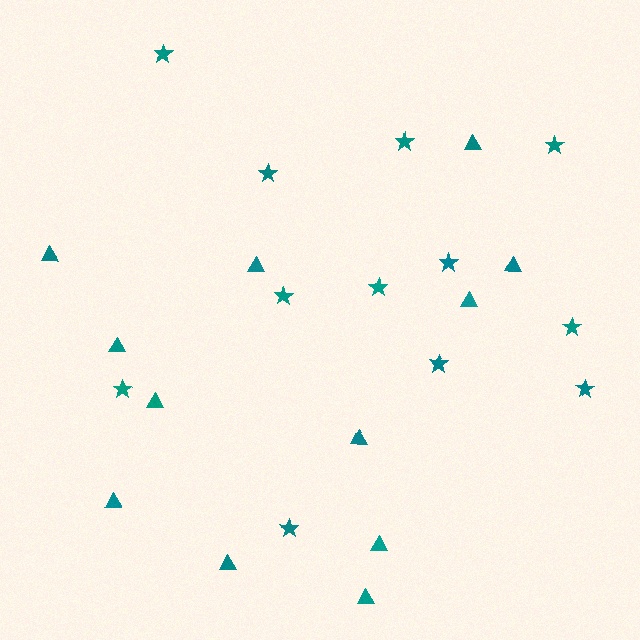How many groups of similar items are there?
There are 2 groups: one group of triangles (12) and one group of stars (12).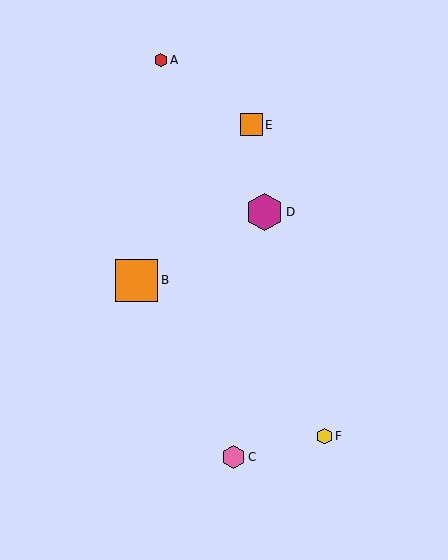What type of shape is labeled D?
Shape D is a magenta hexagon.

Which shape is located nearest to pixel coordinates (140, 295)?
The orange square (labeled B) at (136, 280) is nearest to that location.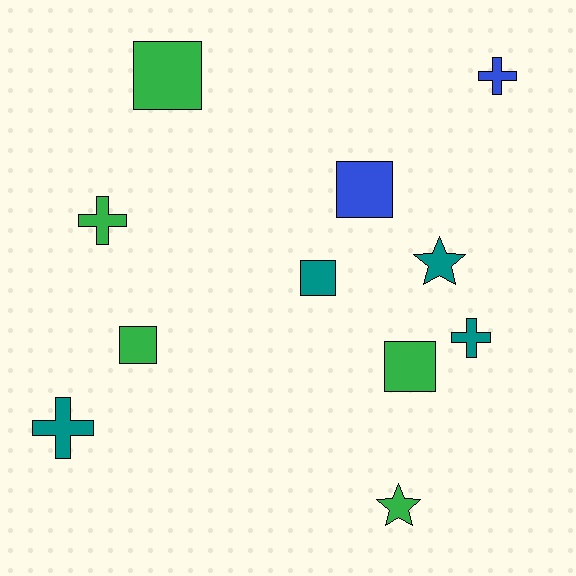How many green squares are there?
There are 3 green squares.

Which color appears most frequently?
Green, with 5 objects.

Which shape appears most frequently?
Square, with 5 objects.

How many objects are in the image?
There are 11 objects.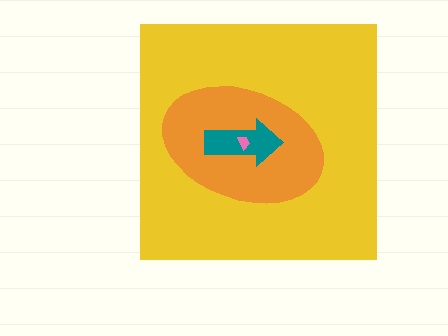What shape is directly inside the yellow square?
The orange ellipse.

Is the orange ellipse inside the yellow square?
Yes.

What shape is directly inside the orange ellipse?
The teal arrow.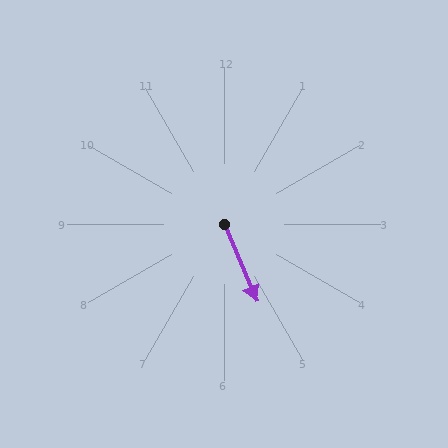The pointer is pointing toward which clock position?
Roughly 5 o'clock.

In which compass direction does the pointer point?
Southeast.